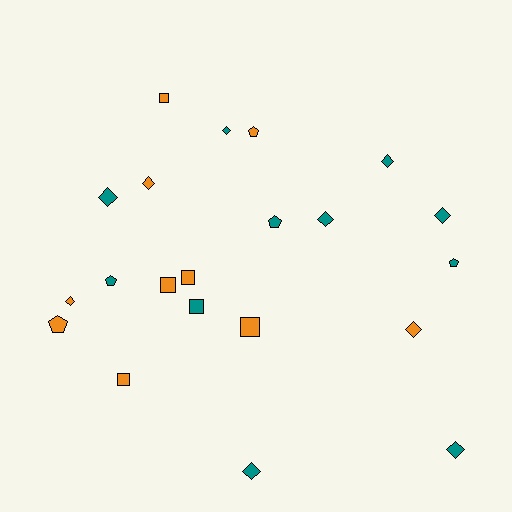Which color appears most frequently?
Teal, with 11 objects.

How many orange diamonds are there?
There are 3 orange diamonds.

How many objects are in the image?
There are 21 objects.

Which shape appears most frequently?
Diamond, with 10 objects.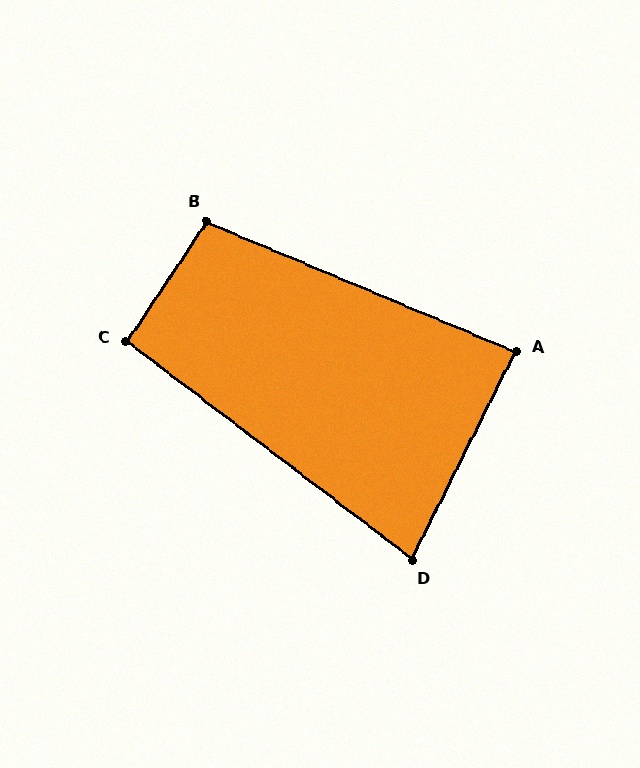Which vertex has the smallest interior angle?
D, at approximately 79 degrees.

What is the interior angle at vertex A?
Approximately 86 degrees (approximately right).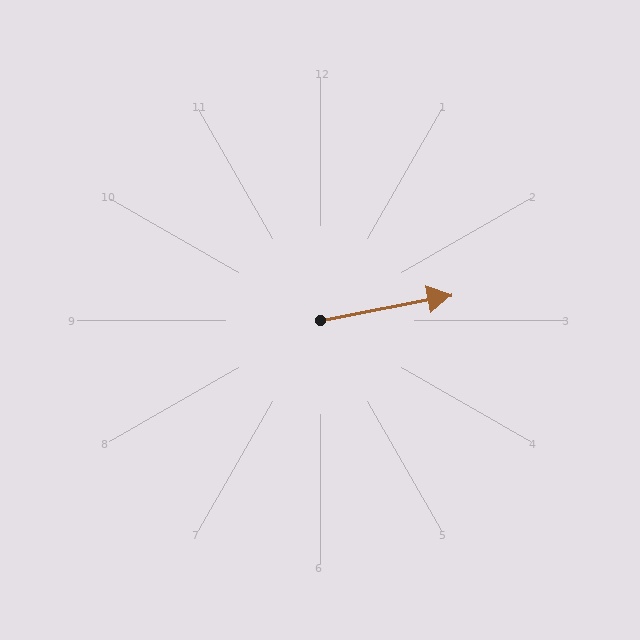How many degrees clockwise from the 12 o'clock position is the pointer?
Approximately 79 degrees.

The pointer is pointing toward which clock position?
Roughly 3 o'clock.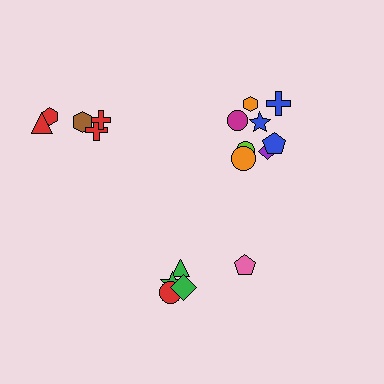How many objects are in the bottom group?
There are 5 objects.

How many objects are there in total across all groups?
There are 18 objects.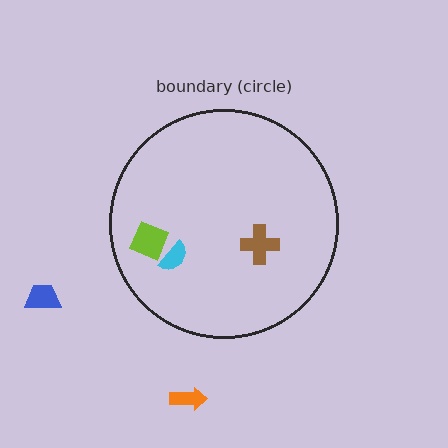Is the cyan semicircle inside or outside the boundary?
Inside.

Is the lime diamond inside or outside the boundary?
Inside.